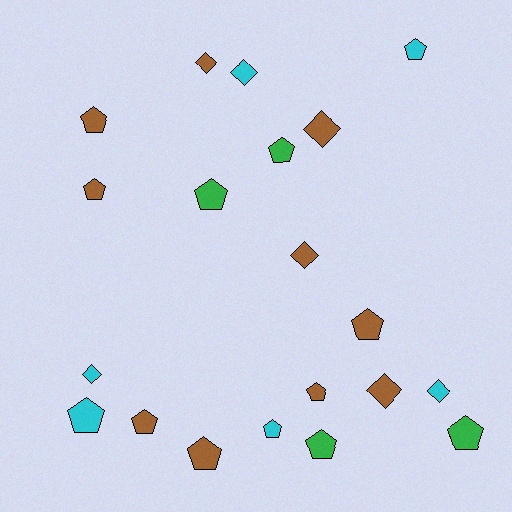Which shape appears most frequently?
Pentagon, with 13 objects.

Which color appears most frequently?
Brown, with 10 objects.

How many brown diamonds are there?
There are 4 brown diamonds.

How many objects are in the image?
There are 20 objects.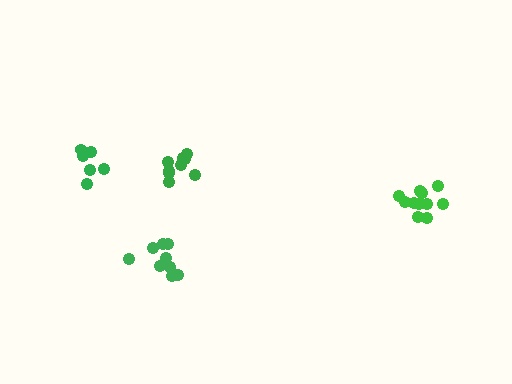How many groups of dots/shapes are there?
There are 4 groups.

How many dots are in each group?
Group 1: 9 dots, Group 2: 6 dots, Group 3: 10 dots, Group 4: 11 dots (36 total).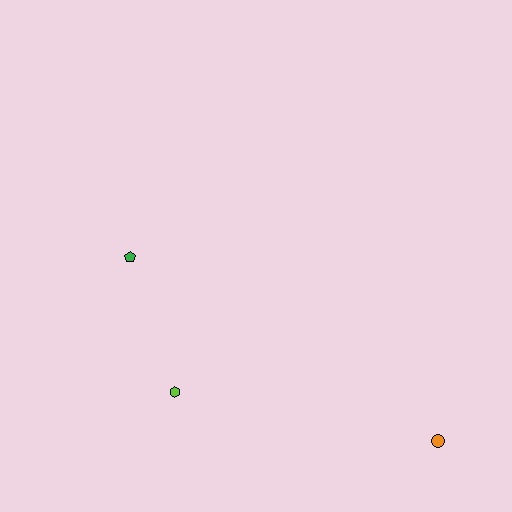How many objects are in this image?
There are 3 objects.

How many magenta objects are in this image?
There are no magenta objects.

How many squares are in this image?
There are no squares.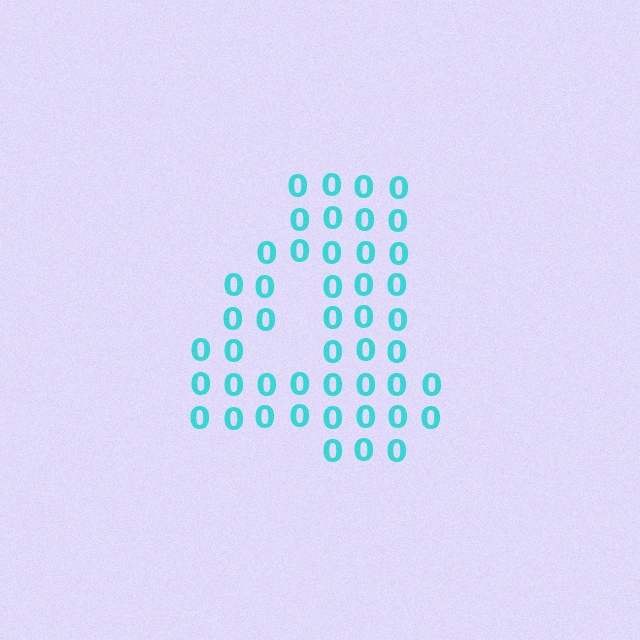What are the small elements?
The small elements are digit 0's.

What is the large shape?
The large shape is the digit 4.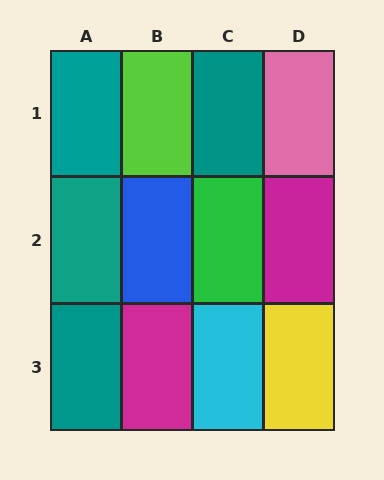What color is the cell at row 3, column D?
Yellow.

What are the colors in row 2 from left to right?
Teal, blue, green, magenta.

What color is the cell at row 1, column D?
Pink.